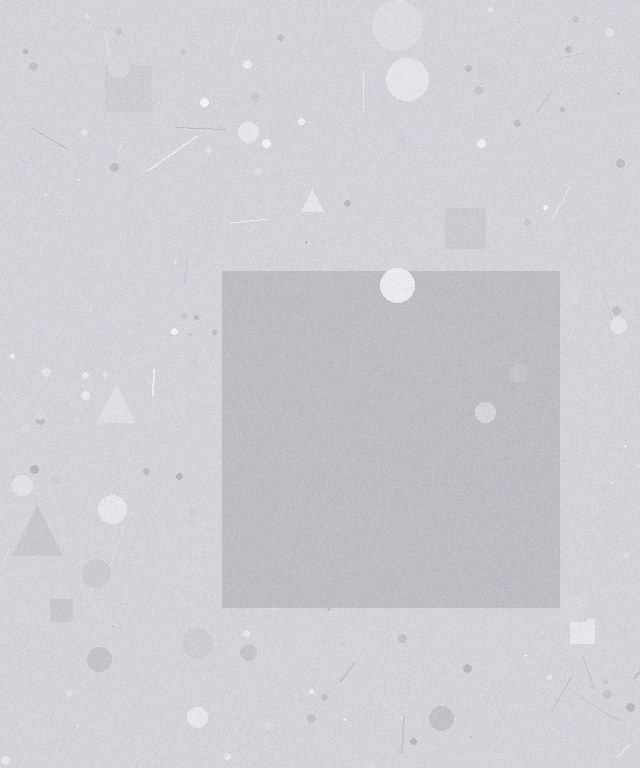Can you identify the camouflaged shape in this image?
The camouflaged shape is a square.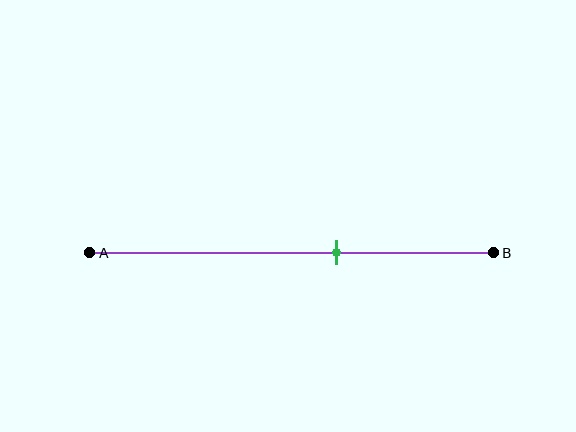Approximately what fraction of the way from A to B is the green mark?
The green mark is approximately 60% of the way from A to B.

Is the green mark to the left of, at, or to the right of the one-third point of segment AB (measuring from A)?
The green mark is to the right of the one-third point of segment AB.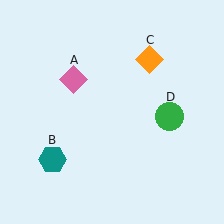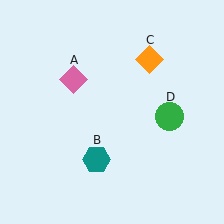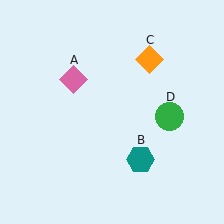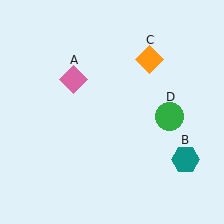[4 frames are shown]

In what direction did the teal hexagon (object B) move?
The teal hexagon (object B) moved right.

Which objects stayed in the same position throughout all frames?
Pink diamond (object A) and orange diamond (object C) and green circle (object D) remained stationary.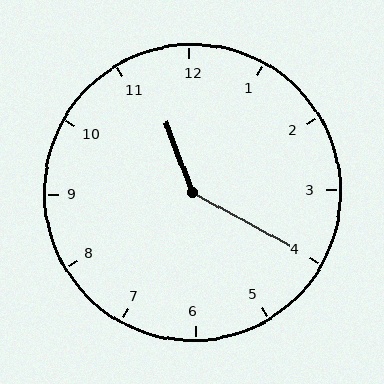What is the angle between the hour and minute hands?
Approximately 140 degrees.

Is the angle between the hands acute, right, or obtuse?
It is obtuse.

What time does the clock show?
11:20.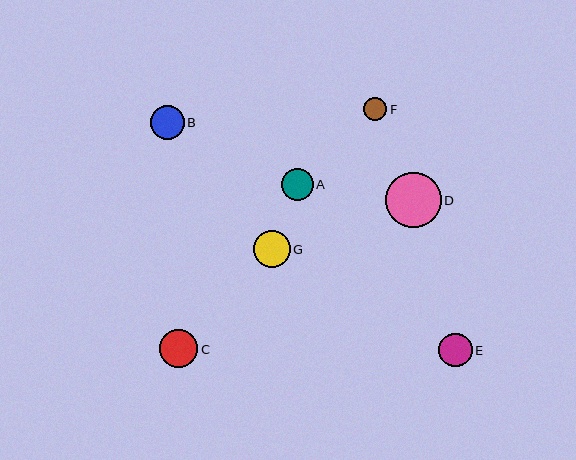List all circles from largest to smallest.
From largest to smallest: D, C, G, B, E, A, F.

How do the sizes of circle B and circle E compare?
Circle B and circle E are approximately the same size.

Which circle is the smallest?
Circle F is the smallest with a size of approximately 23 pixels.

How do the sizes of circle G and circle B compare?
Circle G and circle B are approximately the same size.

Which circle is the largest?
Circle D is the largest with a size of approximately 55 pixels.